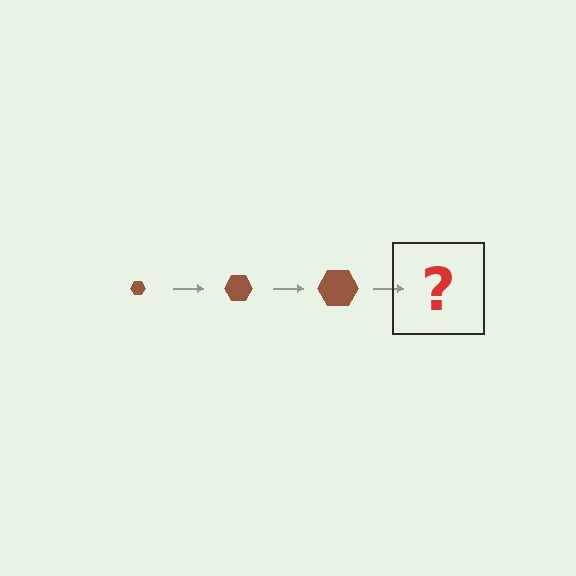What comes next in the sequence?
The next element should be a brown hexagon, larger than the previous one.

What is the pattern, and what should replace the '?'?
The pattern is that the hexagon gets progressively larger each step. The '?' should be a brown hexagon, larger than the previous one.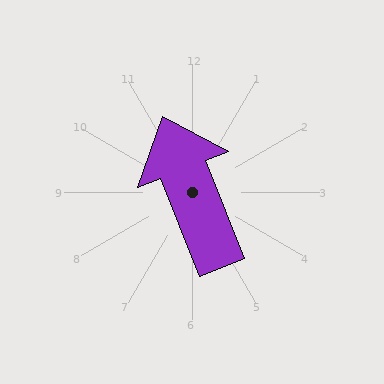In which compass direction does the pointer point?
North.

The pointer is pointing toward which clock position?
Roughly 11 o'clock.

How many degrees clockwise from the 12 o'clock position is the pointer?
Approximately 338 degrees.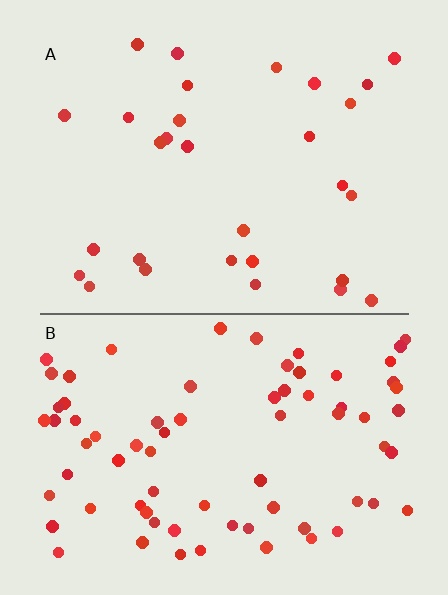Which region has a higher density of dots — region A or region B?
B (the bottom).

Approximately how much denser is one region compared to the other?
Approximately 2.5× — region B over region A.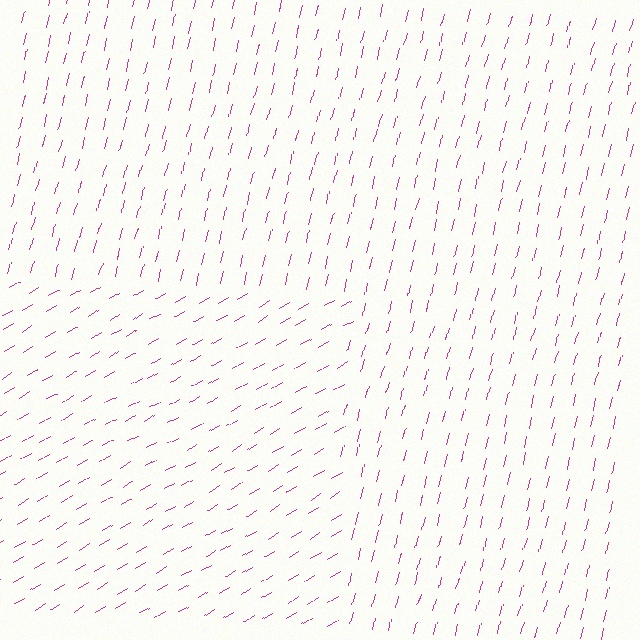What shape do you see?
I see a rectangle.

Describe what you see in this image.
The image is filled with small magenta line segments. A rectangle region in the image has lines oriented differently from the surrounding lines, creating a visible texture boundary.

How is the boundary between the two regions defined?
The boundary is defined purely by a change in line orientation (approximately 45 degrees difference). All lines are the same color and thickness.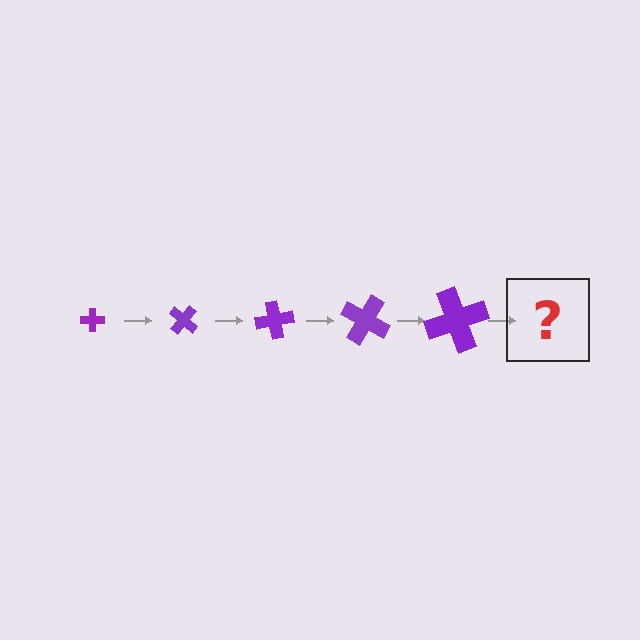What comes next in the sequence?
The next element should be a cross, larger than the previous one and rotated 200 degrees from the start.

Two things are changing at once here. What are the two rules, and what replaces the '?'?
The two rules are that the cross grows larger each step and it rotates 40 degrees each step. The '?' should be a cross, larger than the previous one and rotated 200 degrees from the start.